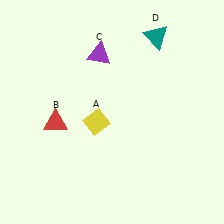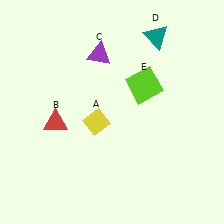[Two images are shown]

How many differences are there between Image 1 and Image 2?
There is 1 difference between the two images.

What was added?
A lime square (E) was added in Image 2.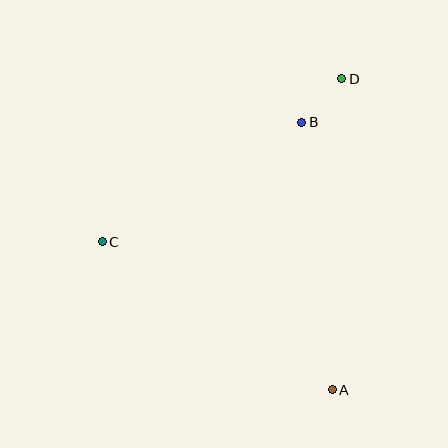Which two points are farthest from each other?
Points A and D are farthest from each other.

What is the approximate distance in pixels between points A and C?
The distance between A and C is approximately 274 pixels.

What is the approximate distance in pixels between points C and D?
The distance between C and D is approximately 290 pixels.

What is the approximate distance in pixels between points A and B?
The distance between A and B is approximately 269 pixels.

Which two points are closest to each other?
Points B and D are closest to each other.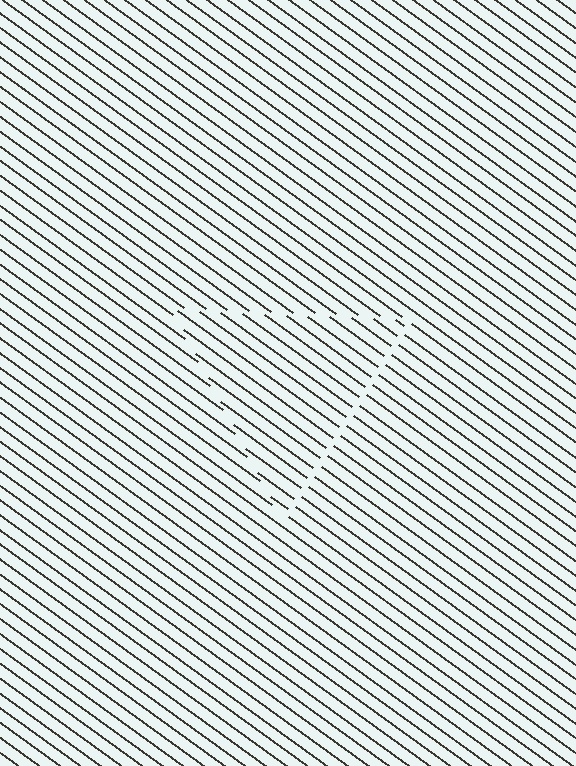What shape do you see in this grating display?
An illusory triangle. The interior of the shape contains the same grating, shifted by half a period — the contour is defined by the phase discontinuity where line-ends from the inner and outer gratings abut.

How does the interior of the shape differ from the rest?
The interior of the shape contains the same grating, shifted by half a period — the contour is defined by the phase discontinuity where line-ends from the inner and outer gratings abut.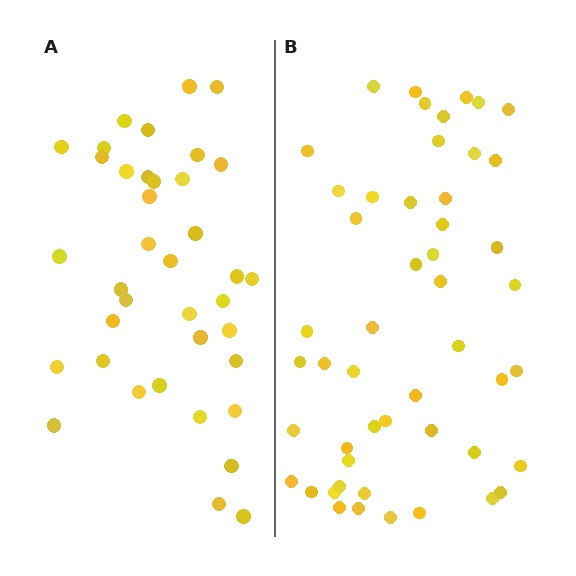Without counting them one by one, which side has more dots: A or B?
Region B (the right region) has more dots.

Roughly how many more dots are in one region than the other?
Region B has roughly 12 or so more dots than region A.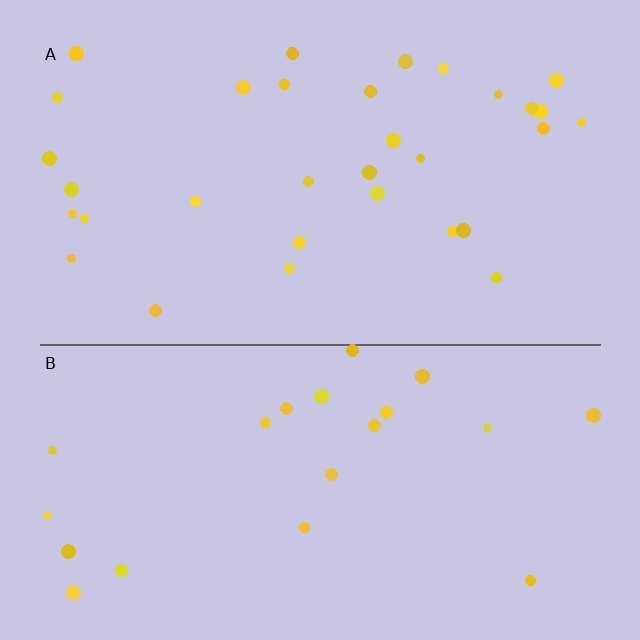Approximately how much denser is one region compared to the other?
Approximately 1.5× — region A over region B.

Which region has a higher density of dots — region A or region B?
A (the top).